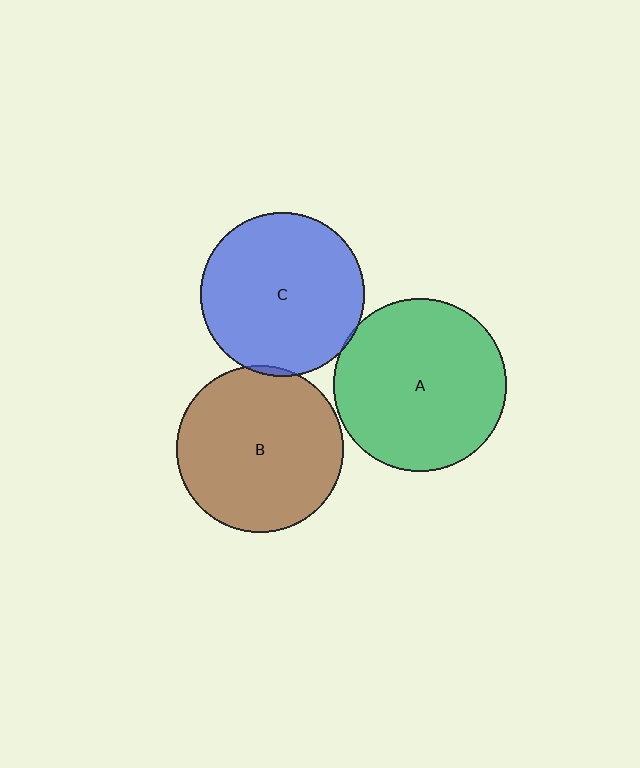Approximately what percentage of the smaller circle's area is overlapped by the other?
Approximately 5%.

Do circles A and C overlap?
Yes.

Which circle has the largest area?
Circle A (green).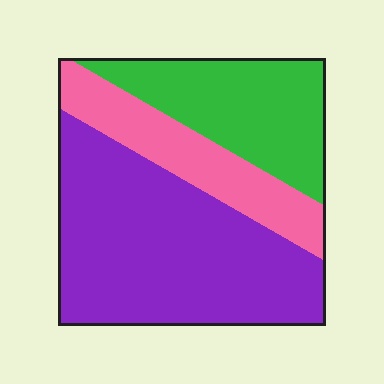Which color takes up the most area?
Purple, at roughly 55%.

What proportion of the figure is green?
Green covers around 25% of the figure.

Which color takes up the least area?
Pink, at roughly 20%.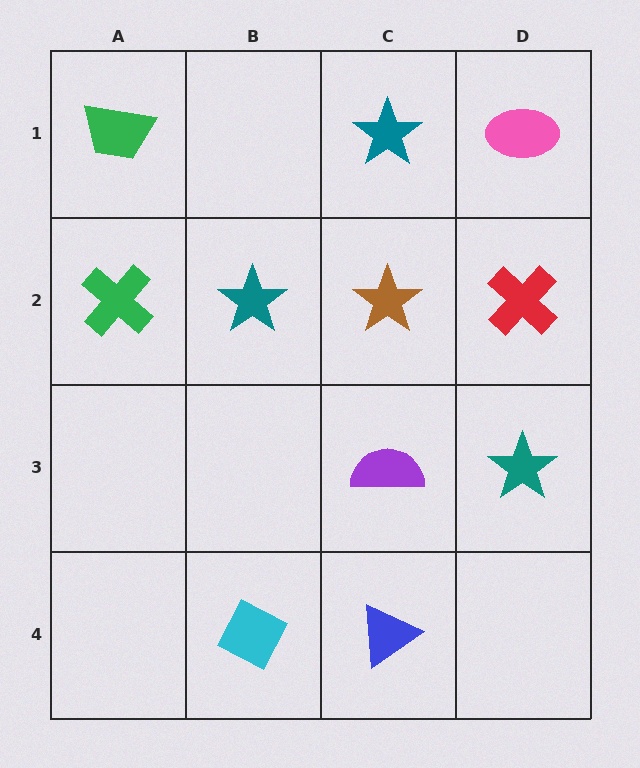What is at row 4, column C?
A blue triangle.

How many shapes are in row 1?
3 shapes.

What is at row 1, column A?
A green trapezoid.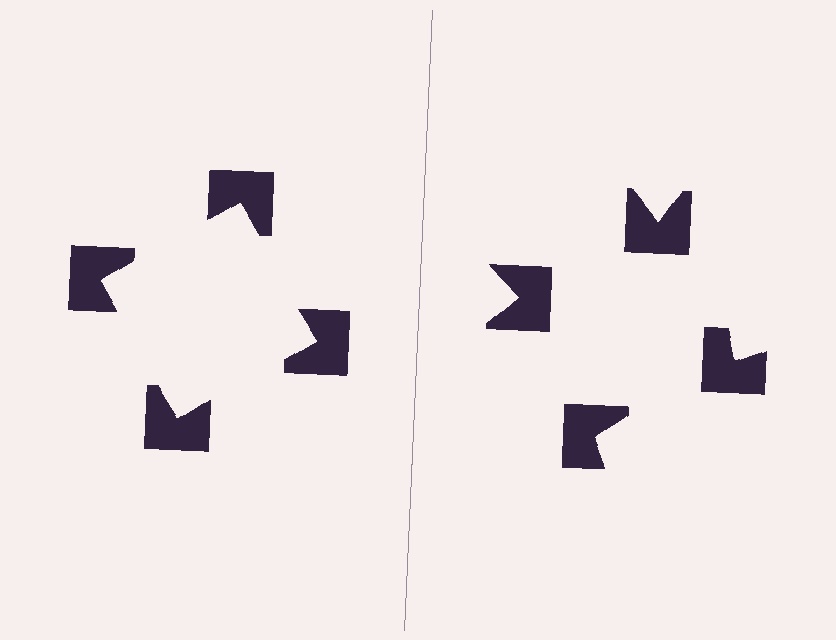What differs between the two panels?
The notched squares are positioned identically on both sides; only the wedge orientations differ. On the left they align to a square; on the right they are misaligned.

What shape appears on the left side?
An illusory square.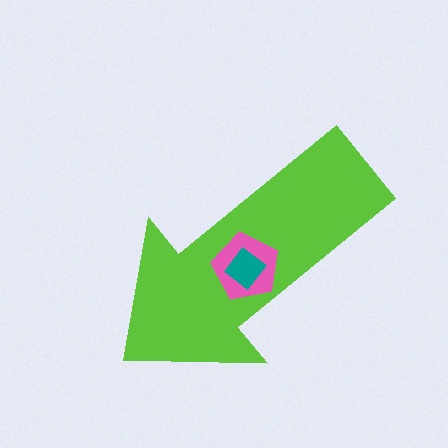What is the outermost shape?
The lime arrow.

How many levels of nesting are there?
3.